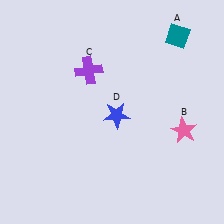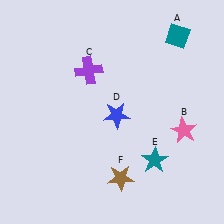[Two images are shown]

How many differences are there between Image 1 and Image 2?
There are 2 differences between the two images.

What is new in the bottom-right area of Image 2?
A teal star (E) was added in the bottom-right area of Image 2.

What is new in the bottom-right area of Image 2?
A brown star (F) was added in the bottom-right area of Image 2.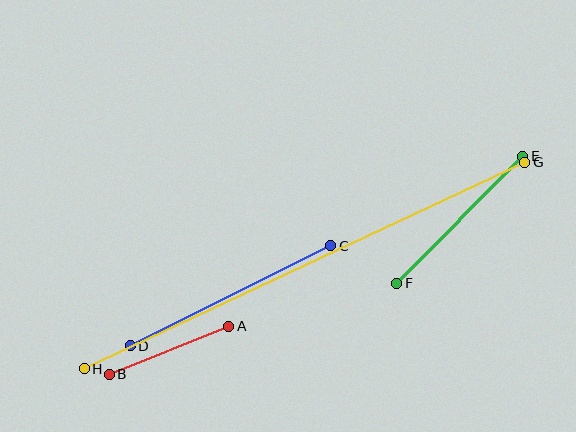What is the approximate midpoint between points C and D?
The midpoint is at approximately (231, 296) pixels.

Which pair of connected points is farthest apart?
Points G and H are farthest apart.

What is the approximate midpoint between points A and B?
The midpoint is at approximately (169, 350) pixels.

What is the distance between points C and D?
The distance is approximately 224 pixels.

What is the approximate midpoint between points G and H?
The midpoint is at approximately (304, 265) pixels.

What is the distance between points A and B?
The distance is approximately 129 pixels.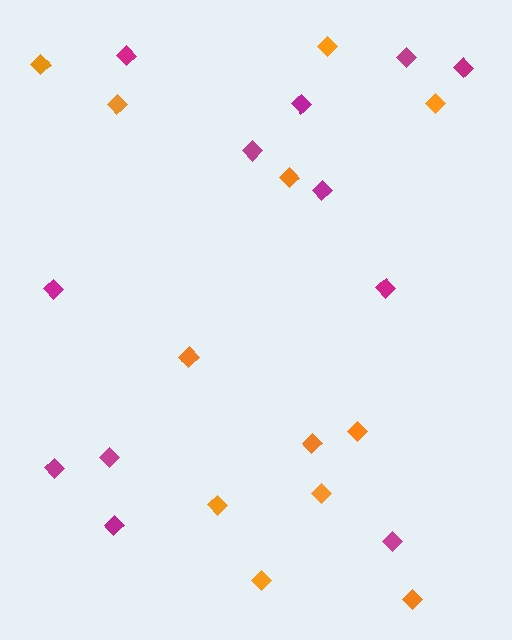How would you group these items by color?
There are 2 groups: one group of orange diamonds (12) and one group of magenta diamonds (12).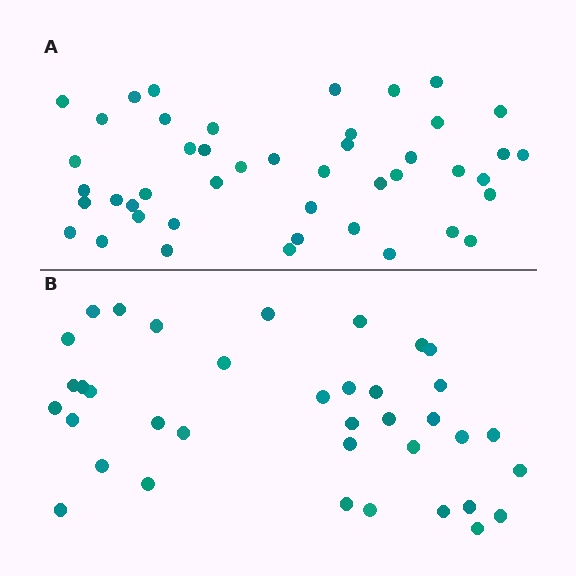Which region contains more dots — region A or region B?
Region A (the top region) has more dots.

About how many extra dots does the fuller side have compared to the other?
Region A has roughly 8 or so more dots than region B.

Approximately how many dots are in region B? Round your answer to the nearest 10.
About 40 dots. (The exact count is 37, which rounds to 40.)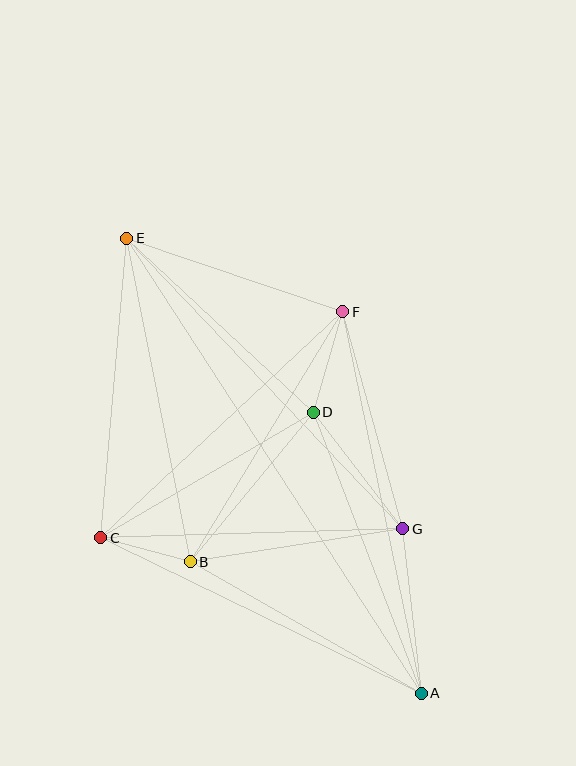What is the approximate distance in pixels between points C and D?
The distance between C and D is approximately 247 pixels.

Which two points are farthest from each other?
Points A and E are farthest from each other.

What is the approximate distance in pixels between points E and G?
The distance between E and G is approximately 401 pixels.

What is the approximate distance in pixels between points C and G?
The distance between C and G is approximately 302 pixels.